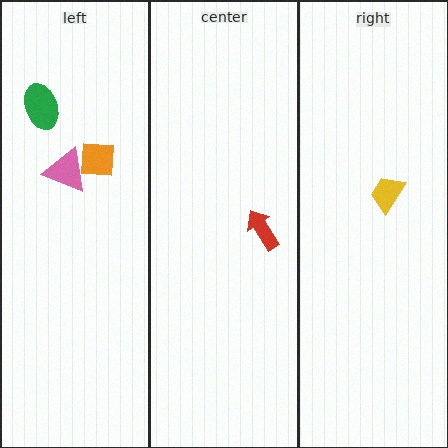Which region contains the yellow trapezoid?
The right region.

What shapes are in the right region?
The yellow trapezoid.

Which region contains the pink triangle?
The left region.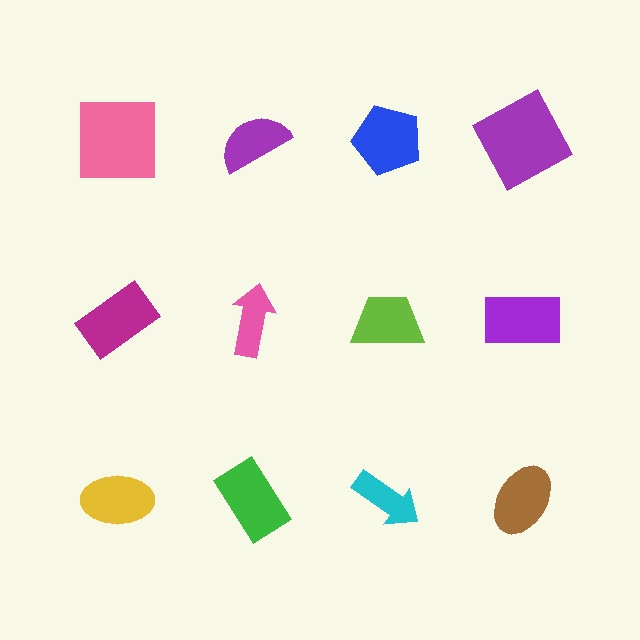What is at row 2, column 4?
A purple rectangle.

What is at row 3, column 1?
A yellow ellipse.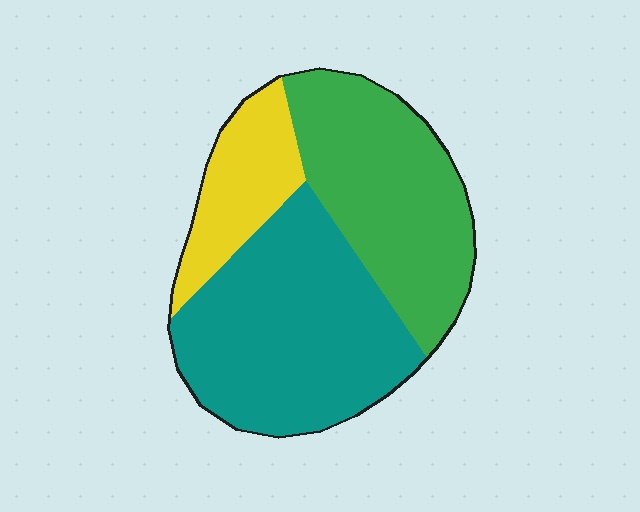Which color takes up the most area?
Teal, at roughly 45%.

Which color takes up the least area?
Yellow, at roughly 15%.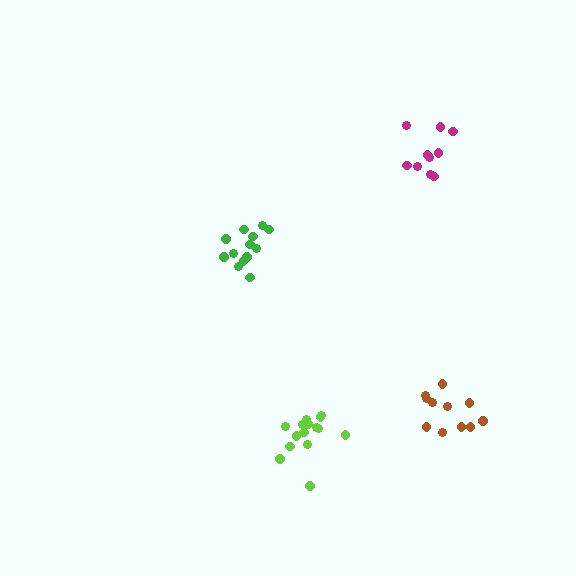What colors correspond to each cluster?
The clusters are colored: magenta, green, brown, lime.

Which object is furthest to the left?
The green cluster is leftmost.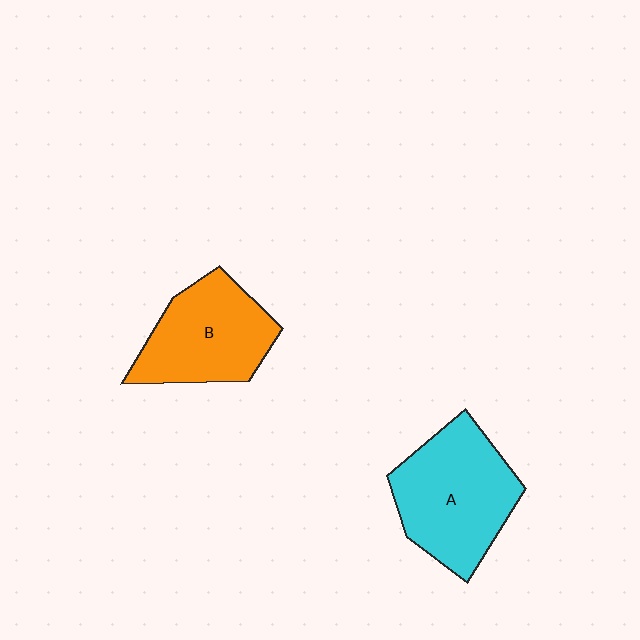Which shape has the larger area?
Shape A (cyan).